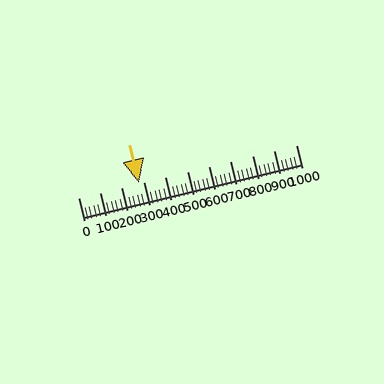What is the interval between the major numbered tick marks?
The major tick marks are spaced 100 units apart.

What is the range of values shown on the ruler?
The ruler shows values from 0 to 1000.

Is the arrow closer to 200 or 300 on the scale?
The arrow is closer to 300.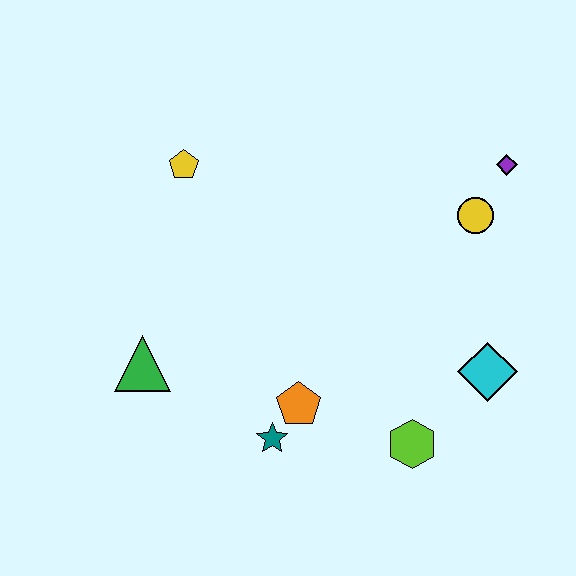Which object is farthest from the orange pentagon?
The purple diamond is farthest from the orange pentagon.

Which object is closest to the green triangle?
The teal star is closest to the green triangle.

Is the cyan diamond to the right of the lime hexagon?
Yes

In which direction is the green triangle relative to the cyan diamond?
The green triangle is to the left of the cyan diamond.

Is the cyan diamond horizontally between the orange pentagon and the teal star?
No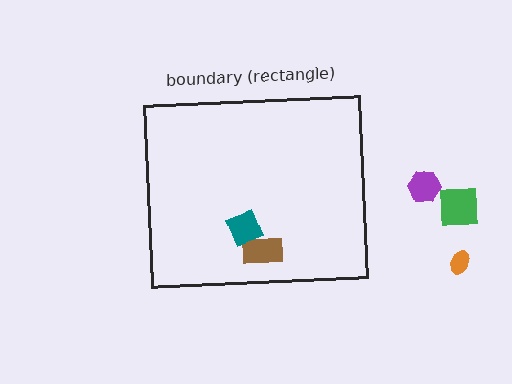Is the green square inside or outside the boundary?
Outside.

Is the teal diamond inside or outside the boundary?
Inside.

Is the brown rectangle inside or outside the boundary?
Inside.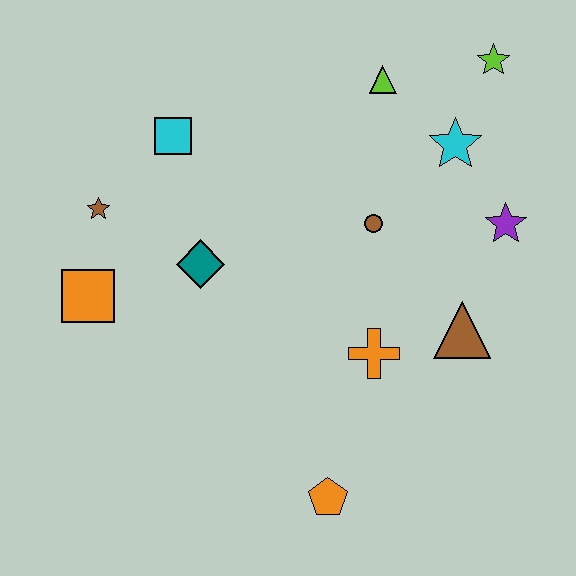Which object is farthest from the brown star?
The lime star is farthest from the brown star.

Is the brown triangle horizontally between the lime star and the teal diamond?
Yes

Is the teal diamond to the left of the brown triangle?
Yes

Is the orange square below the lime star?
Yes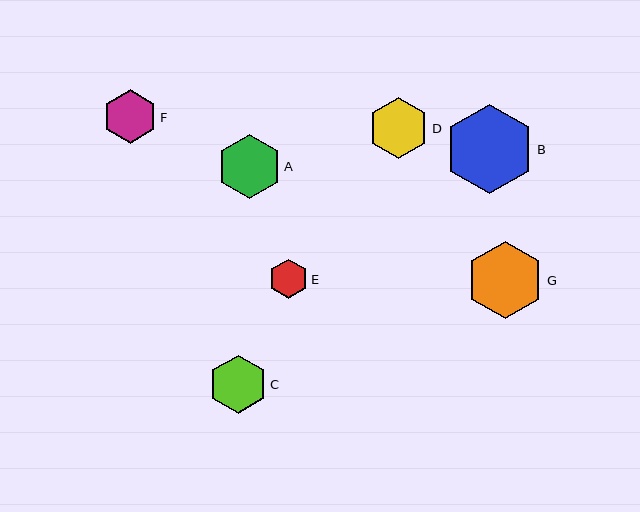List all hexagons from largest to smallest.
From largest to smallest: B, G, A, D, C, F, E.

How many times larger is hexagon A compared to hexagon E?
Hexagon A is approximately 1.6 times the size of hexagon E.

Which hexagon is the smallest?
Hexagon E is the smallest with a size of approximately 40 pixels.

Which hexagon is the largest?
Hexagon B is the largest with a size of approximately 89 pixels.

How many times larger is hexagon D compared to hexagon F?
Hexagon D is approximately 1.1 times the size of hexagon F.